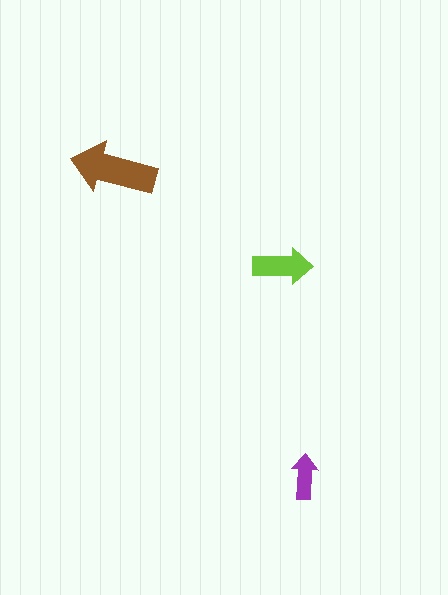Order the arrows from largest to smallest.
the brown one, the lime one, the purple one.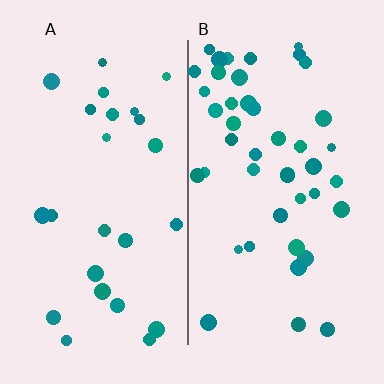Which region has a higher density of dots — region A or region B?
B (the right).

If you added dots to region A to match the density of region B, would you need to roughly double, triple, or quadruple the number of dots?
Approximately double.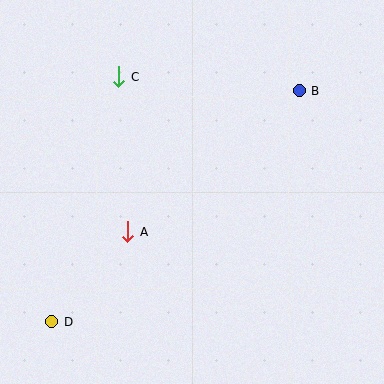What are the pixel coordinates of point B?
Point B is at (299, 91).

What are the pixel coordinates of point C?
Point C is at (119, 77).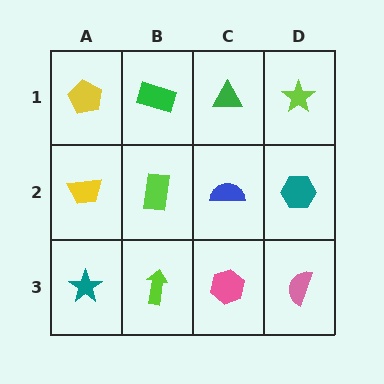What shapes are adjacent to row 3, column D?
A teal hexagon (row 2, column D), a pink hexagon (row 3, column C).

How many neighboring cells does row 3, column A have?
2.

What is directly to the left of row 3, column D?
A pink hexagon.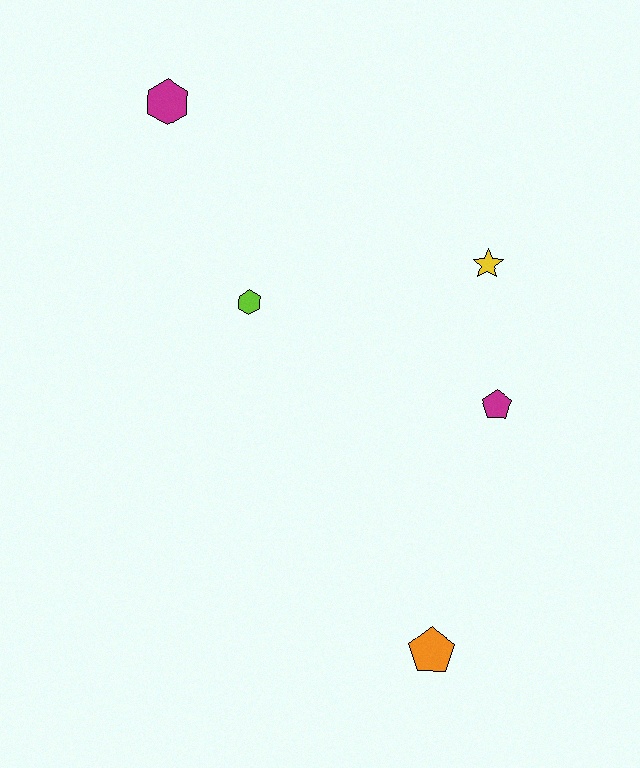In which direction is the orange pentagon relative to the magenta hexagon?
The orange pentagon is below the magenta hexagon.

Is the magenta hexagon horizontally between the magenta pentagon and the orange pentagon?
No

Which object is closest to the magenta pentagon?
The yellow star is closest to the magenta pentagon.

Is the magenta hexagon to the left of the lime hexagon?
Yes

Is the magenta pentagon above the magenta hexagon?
No